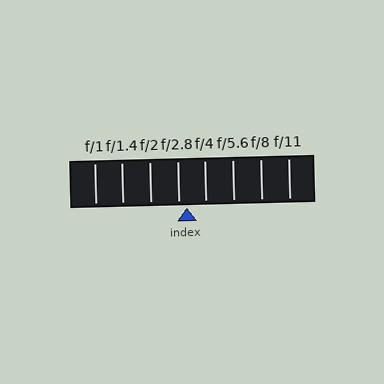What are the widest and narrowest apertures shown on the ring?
The widest aperture shown is f/1 and the narrowest is f/11.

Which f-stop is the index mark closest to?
The index mark is closest to f/2.8.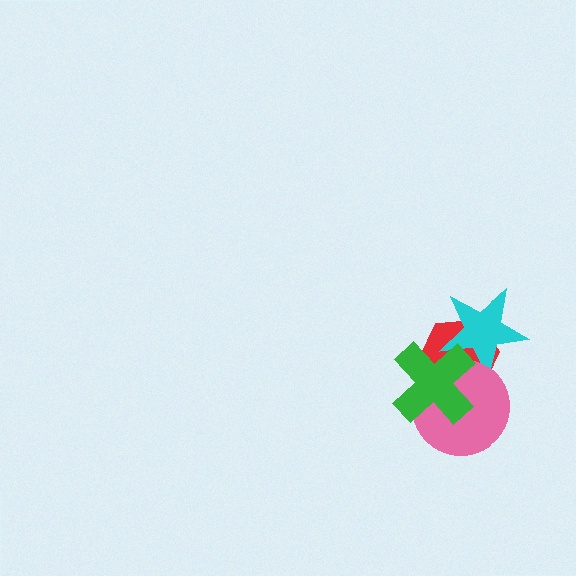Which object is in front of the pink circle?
The green cross is in front of the pink circle.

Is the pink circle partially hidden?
Yes, it is partially covered by another shape.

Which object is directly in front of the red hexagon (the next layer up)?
The cyan star is directly in front of the red hexagon.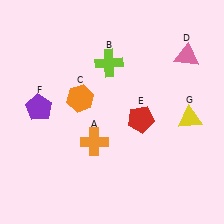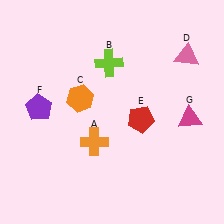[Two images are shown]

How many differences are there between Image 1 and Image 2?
There is 1 difference between the two images.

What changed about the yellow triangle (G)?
In Image 1, G is yellow. In Image 2, it changed to magenta.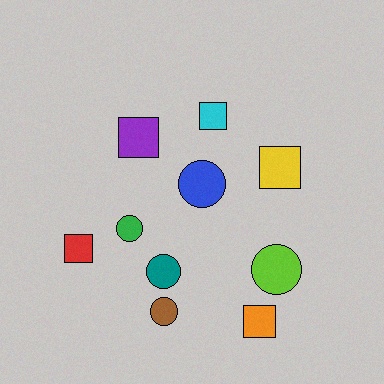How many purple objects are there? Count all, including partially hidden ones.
There is 1 purple object.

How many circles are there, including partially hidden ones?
There are 5 circles.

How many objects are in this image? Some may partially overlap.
There are 10 objects.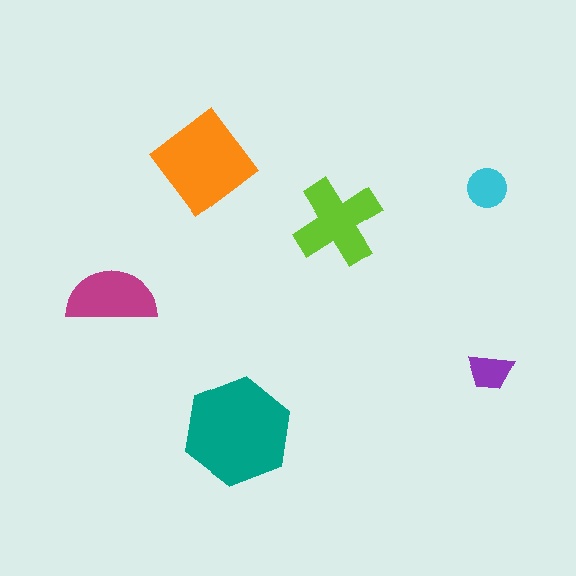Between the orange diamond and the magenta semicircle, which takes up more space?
The orange diamond.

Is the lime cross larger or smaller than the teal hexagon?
Smaller.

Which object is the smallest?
The purple trapezoid.